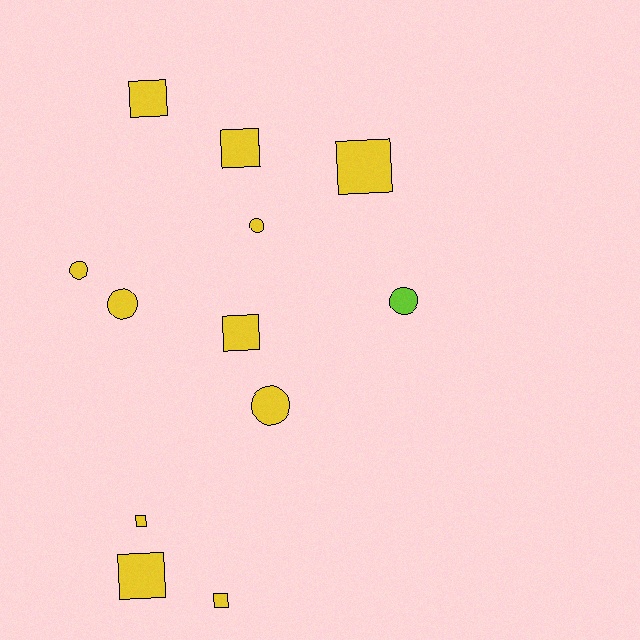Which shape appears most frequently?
Square, with 7 objects.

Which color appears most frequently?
Yellow, with 11 objects.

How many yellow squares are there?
There are 7 yellow squares.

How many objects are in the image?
There are 12 objects.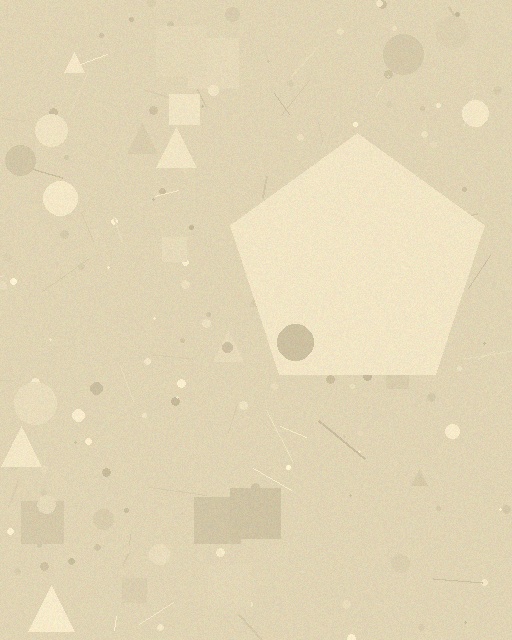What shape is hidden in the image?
A pentagon is hidden in the image.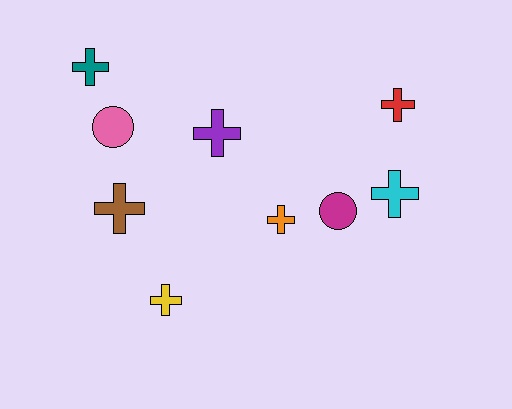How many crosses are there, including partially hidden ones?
There are 7 crosses.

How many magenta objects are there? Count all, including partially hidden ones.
There is 1 magenta object.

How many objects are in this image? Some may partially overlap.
There are 9 objects.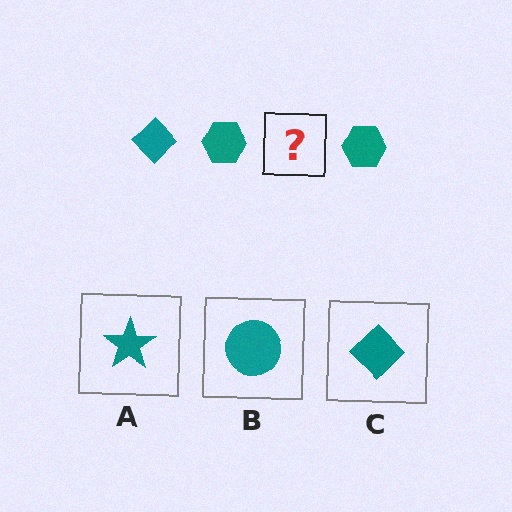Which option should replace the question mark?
Option C.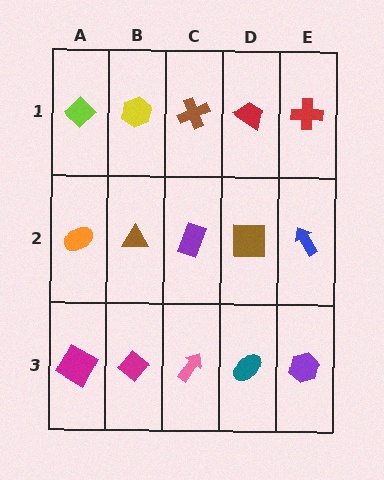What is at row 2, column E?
A blue arrow.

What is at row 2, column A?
An orange ellipse.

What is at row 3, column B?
A magenta diamond.